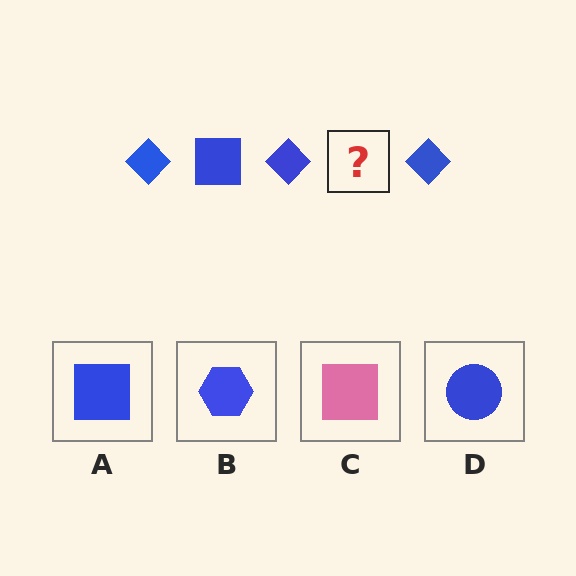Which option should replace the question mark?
Option A.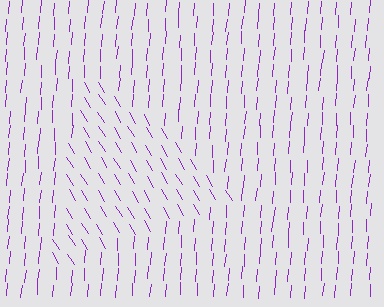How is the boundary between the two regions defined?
The boundary is defined purely by a change in line orientation (approximately 35 degrees difference). All lines are the same color and thickness.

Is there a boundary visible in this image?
Yes, there is a texture boundary formed by a change in line orientation.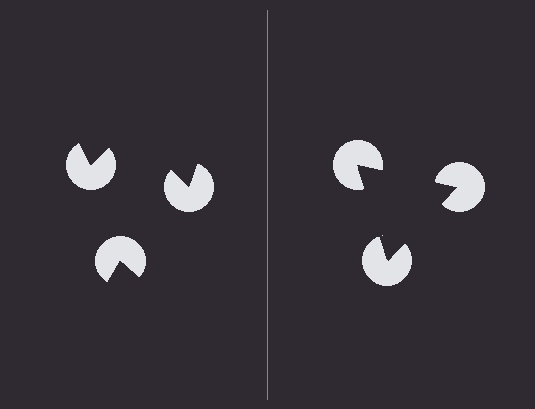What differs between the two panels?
The pac-man discs are positioned identically on both sides; only the wedge orientations differ. On the right they align to a triangle; on the left they are misaligned.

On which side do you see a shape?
An illusory triangle appears on the right side. On the left side the wedge cuts are rotated, so no coherent shape forms.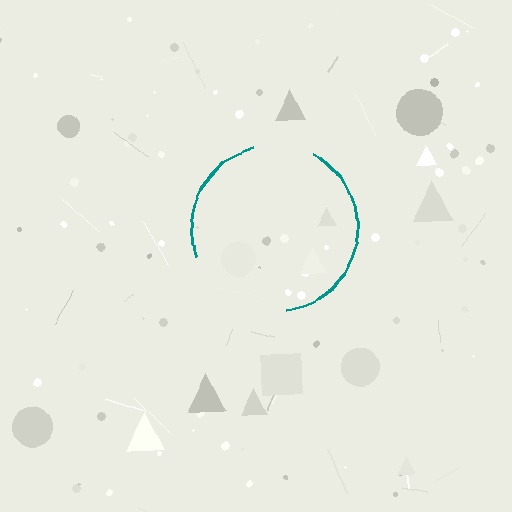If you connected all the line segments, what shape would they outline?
They would outline a circle.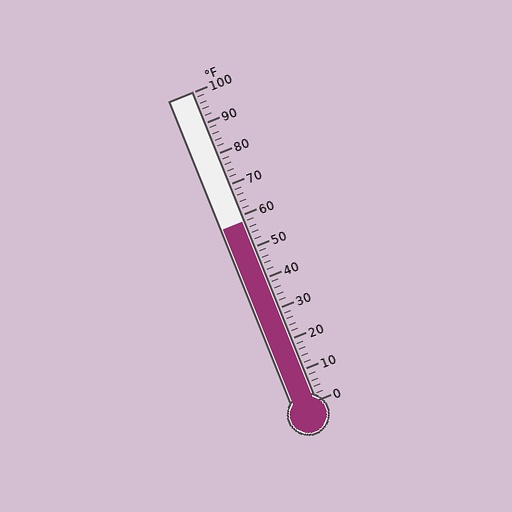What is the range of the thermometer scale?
The thermometer scale ranges from 0°F to 100°F.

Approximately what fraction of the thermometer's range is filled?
The thermometer is filled to approximately 60% of its range.